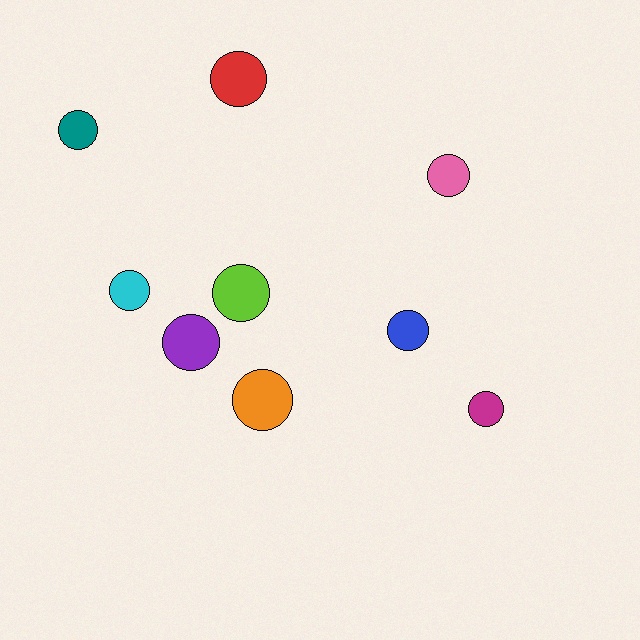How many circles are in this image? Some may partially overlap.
There are 9 circles.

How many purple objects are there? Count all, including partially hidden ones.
There is 1 purple object.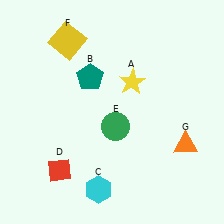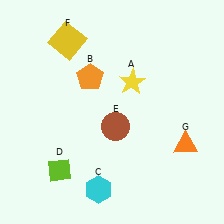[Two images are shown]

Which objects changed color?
B changed from teal to orange. D changed from red to lime. E changed from green to brown.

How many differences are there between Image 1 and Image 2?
There are 3 differences between the two images.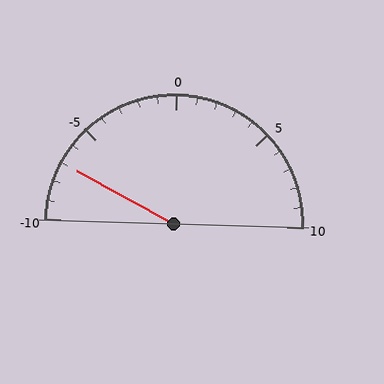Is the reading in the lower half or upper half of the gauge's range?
The reading is in the lower half of the range (-10 to 10).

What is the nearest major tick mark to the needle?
The nearest major tick mark is -5.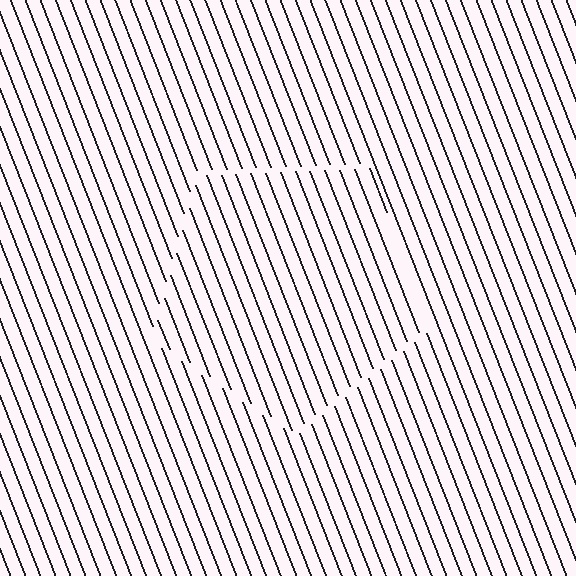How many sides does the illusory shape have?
5 sides — the line-ends trace a pentagon.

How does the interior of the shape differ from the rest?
The interior of the shape contains the same grating, shifted by half a period — the contour is defined by the phase discontinuity where line-ends from the inner and outer gratings abut.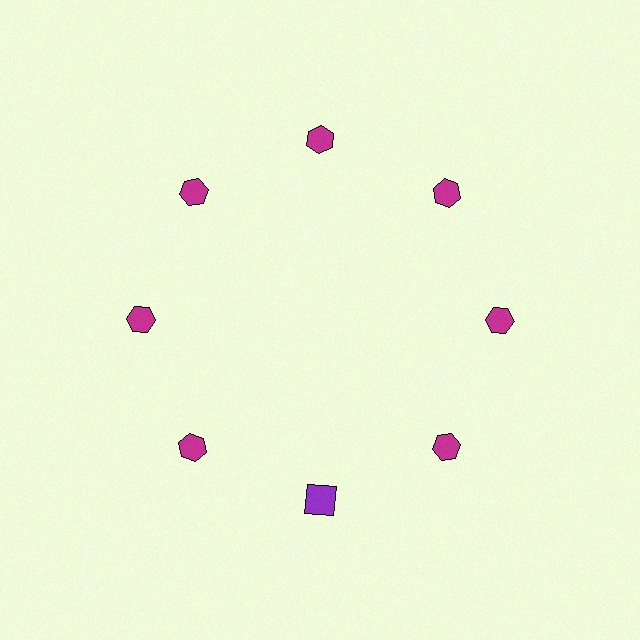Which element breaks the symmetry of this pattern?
The purple square at roughly the 6 o'clock position breaks the symmetry. All other shapes are magenta hexagons.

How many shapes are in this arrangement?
There are 8 shapes arranged in a ring pattern.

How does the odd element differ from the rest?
It differs in both color (purple instead of magenta) and shape (square instead of hexagon).